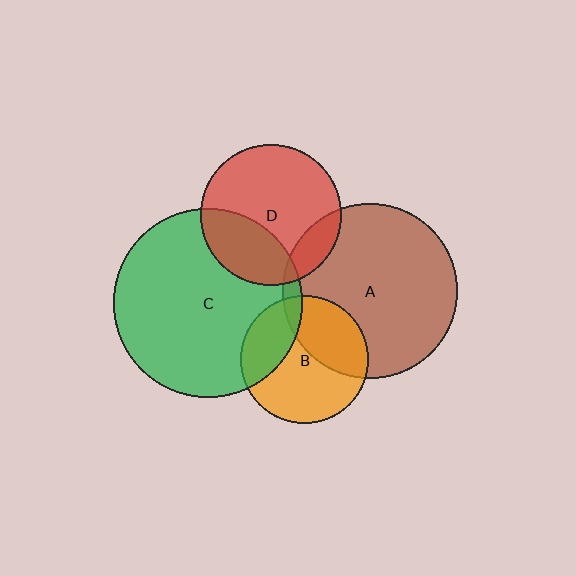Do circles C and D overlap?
Yes.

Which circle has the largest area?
Circle C (green).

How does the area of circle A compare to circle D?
Approximately 1.5 times.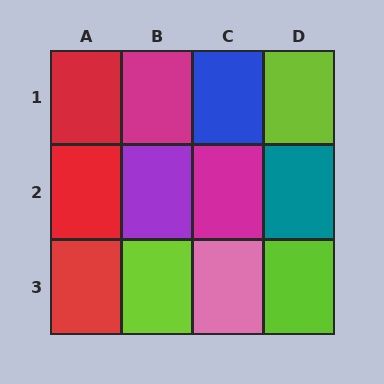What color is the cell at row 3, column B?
Lime.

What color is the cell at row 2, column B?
Purple.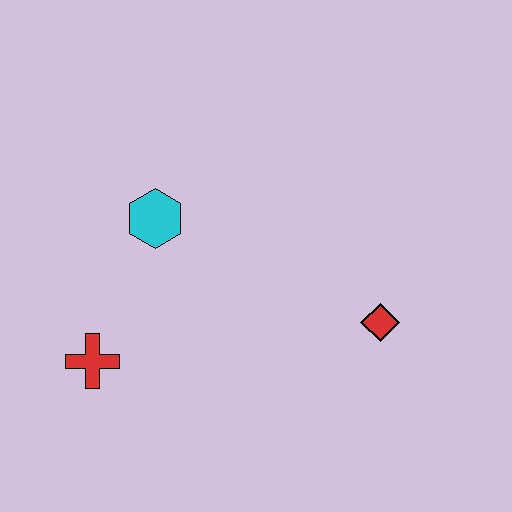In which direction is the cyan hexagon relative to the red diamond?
The cyan hexagon is to the left of the red diamond.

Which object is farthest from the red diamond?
The red cross is farthest from the red diamond.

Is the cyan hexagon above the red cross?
Yes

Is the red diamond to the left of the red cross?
No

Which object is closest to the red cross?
The cyan hexagon is closest to the red cross.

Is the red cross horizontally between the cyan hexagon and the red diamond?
No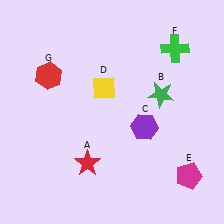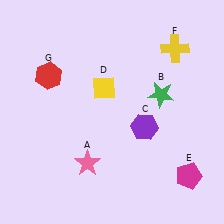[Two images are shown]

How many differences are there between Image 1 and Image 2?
There are 2 differences between the two images.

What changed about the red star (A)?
In Image 1, A is red. In Image 2, it changed to pink.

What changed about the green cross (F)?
In Image 1, F is green. In Image 2, it changed to yellow.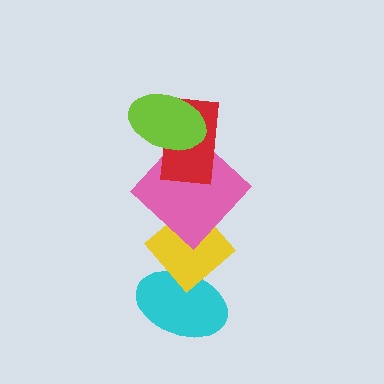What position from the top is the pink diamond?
The pink diamond is 3rd from the top.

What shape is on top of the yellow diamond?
The pink diamond is on top of the yellow diamond.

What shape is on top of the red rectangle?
The lime ellipse is on top of the red rectangle.